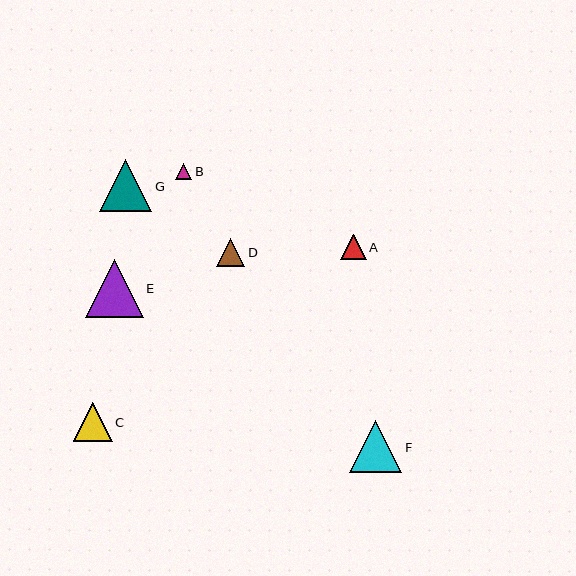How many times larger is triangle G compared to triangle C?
Triangle G is approximately 1.3 times the size of triangle C.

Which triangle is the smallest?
Triangle B is the smallest with a size of approximately 16 pixels.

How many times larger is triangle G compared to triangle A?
Triangle G is approximately 2.1 times the size of triangle A.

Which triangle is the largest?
Triangle E is the largest with a size of approximately 58 pixels.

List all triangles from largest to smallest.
From largest to smallest: E, F, G, C, D, A, B.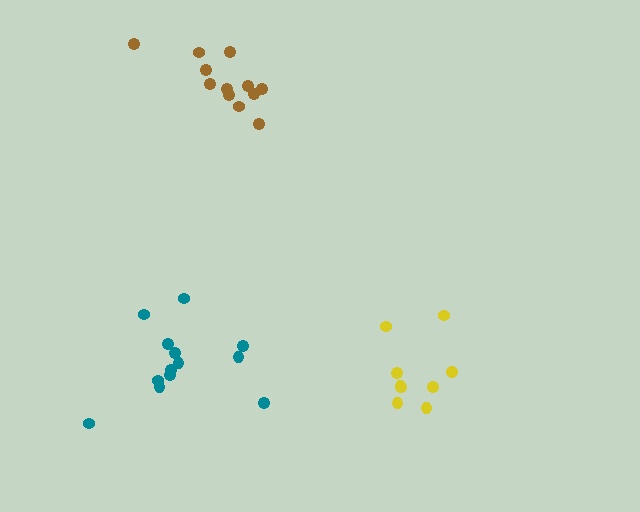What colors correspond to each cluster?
The clusters are colored: teal, brown, yellow.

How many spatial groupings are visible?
There are 3 spatial groupings.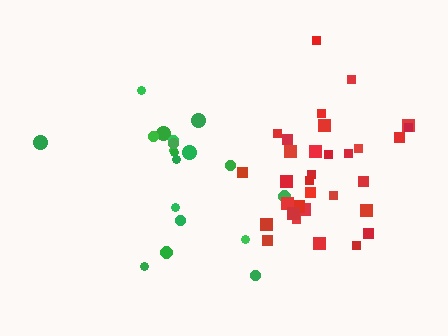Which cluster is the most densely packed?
Red.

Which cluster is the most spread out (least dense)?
Green.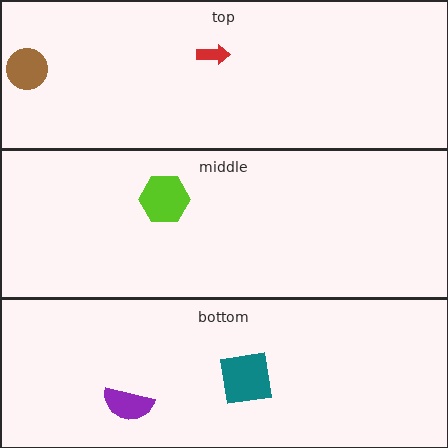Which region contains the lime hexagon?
The middle region.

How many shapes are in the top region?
2.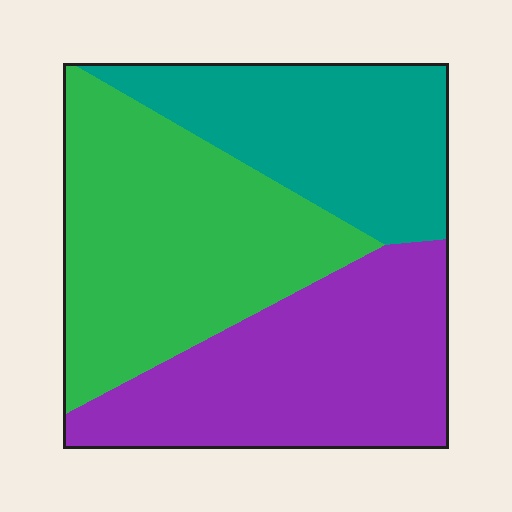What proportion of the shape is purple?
Purple takes up between a quarter and a half of the shape.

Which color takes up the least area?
Teal, at roughly 25%.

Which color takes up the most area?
Green, at roughly 40%.